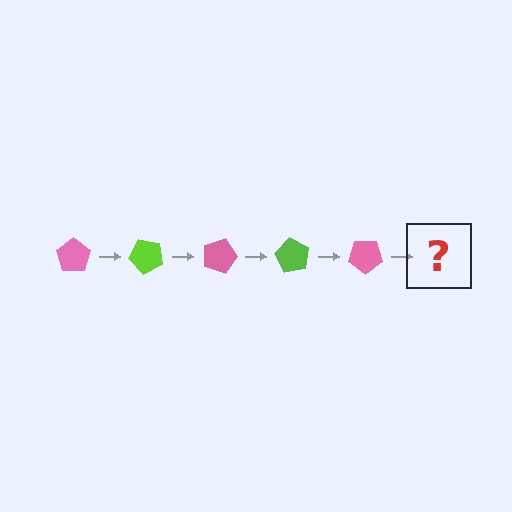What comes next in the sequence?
The next element should be a lime pentagon, rotated 225 degrees from the start.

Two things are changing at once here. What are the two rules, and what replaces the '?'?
The two rules are that it rotates 45 degrees each step and the color cycles through pink and lime. The '?' should be a lime pentagon, rotated 225 degrees from the start.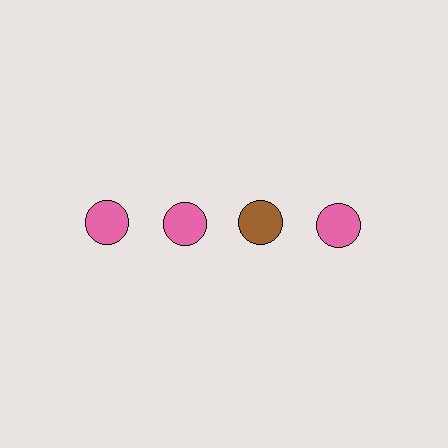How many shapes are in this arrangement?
There are 4 shapes arranged in a grid pattern.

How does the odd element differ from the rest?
It has a different color: brown instead of pink.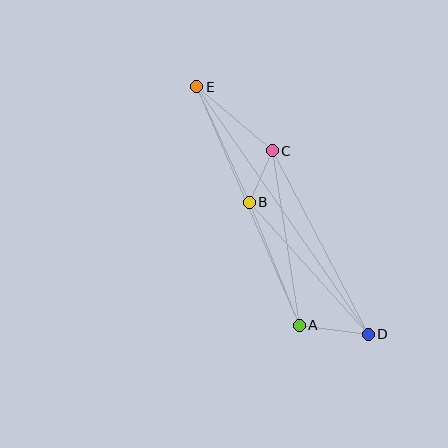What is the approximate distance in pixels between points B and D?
The distance between B and D is approximately 178 pixels.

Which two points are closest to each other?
Points B and C are closest to each other.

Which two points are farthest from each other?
Points D and E are farthest from each other.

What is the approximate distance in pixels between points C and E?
The distance between C and E is approximately 99 pixels.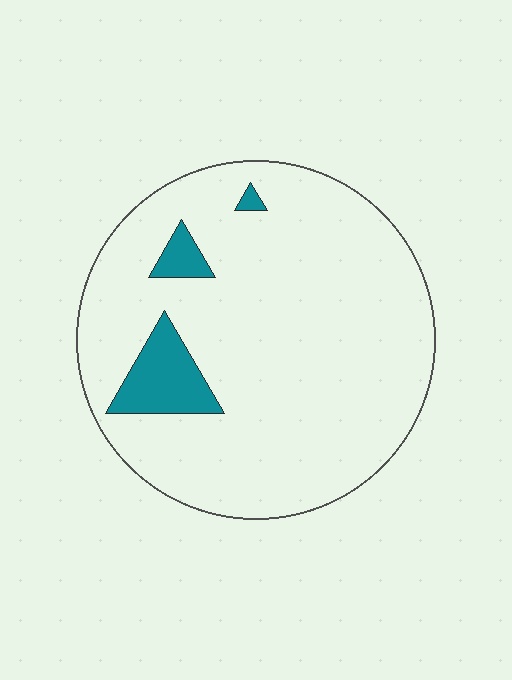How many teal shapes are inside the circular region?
3.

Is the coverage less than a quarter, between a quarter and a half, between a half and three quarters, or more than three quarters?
Less than a quarter.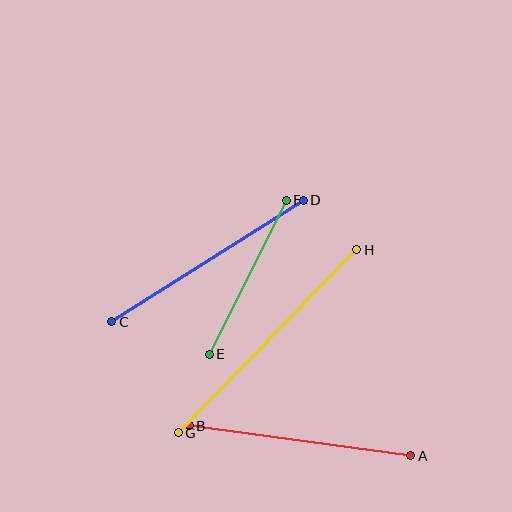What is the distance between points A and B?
The distance is approximately 224 pixels.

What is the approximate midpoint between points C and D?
The midpoint is at approximately (207, 261) pixels.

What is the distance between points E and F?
The distance is approximately 172 pixels.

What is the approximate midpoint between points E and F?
The midpoint is at approximately (248, 277) pixels.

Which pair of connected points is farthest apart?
Points G and H are farthest apart.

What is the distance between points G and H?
The distance is approximately 256 pixels.